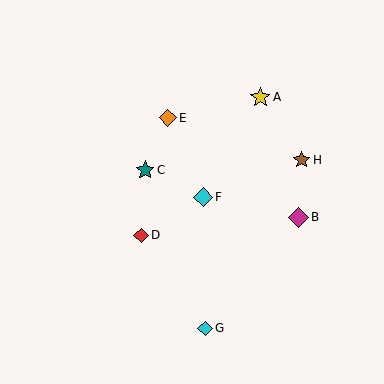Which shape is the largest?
The magenta diamond (labeled B) is the largest.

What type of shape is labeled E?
Shape E is an orange diamond.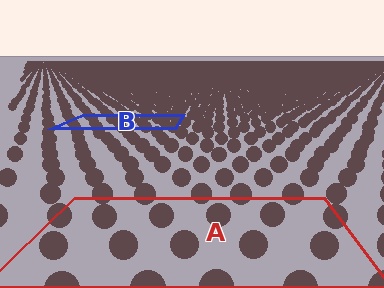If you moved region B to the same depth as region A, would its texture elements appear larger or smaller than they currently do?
They would appear larger. At a closer depth, the same texture elements are projected at a bigger on-screen size.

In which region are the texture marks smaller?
The texture marks are smaller in region B, because it is farther away.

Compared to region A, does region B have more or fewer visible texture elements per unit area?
Region B has more texture elements per unit area — they are packed more densely because it is farther away.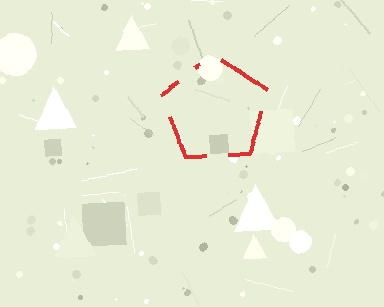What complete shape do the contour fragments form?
The contour fragments form a pentagon.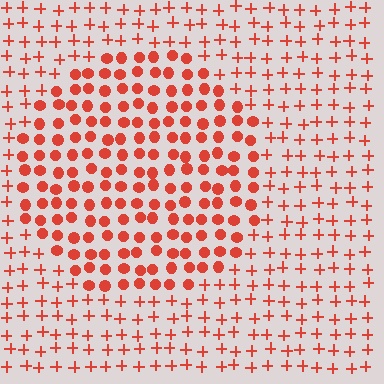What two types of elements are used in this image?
The image uses circles inside the circle region and plus signs outside it.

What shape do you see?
I see a circle.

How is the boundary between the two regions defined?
The boundary is defined by a change in element shape: circles inside vs. plus signs outside. All elements share the same color and spacing.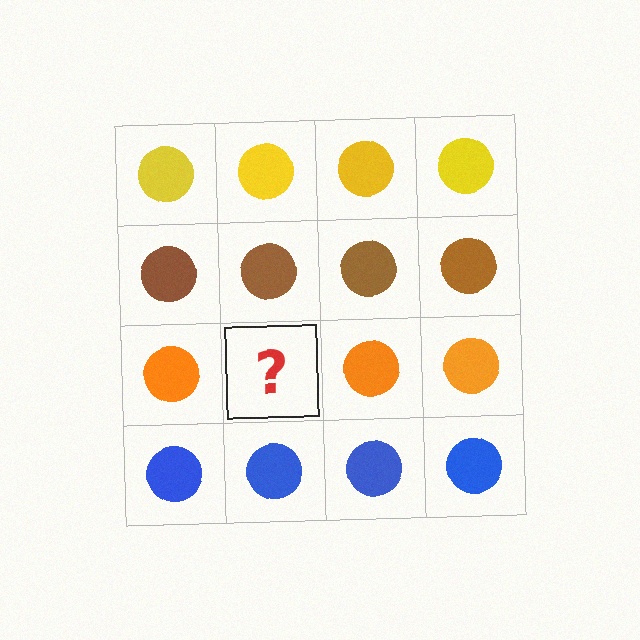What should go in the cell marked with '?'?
The missing cell should contain an orange circle.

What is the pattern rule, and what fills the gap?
The rule is that each row has a consistent color. The gap should be filled with an orange circle.